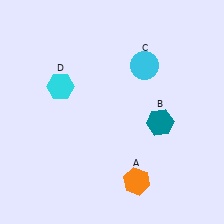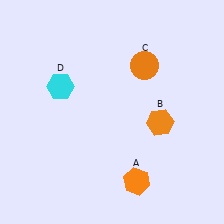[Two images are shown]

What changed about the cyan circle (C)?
In Image 1, C is cyan. In Image 2, it changed to orange.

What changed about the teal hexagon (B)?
In Image 1, B is teal. In Image 2, it changed to orange.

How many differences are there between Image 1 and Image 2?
There are 2 differences between the two images.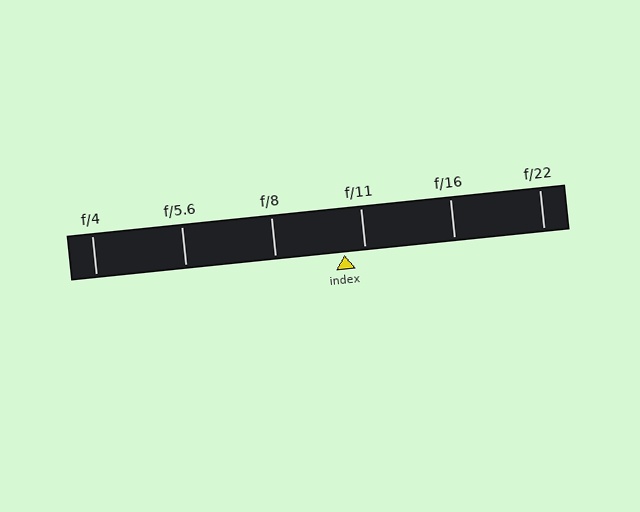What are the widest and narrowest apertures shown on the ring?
The widest aperture shown is f/4 and the narrowest is f/22.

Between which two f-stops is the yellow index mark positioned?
The index mark is between f/8 and f/11.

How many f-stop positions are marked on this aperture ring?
There are 6 f-stop positions marked.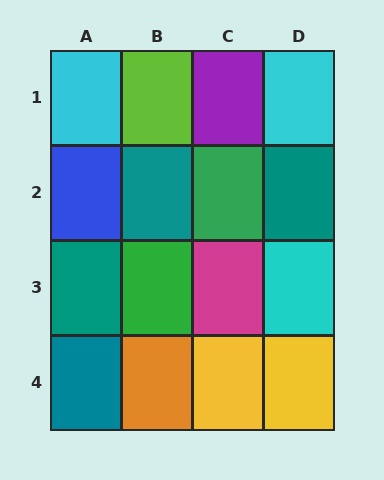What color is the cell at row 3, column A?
Teal.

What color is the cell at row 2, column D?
Teal.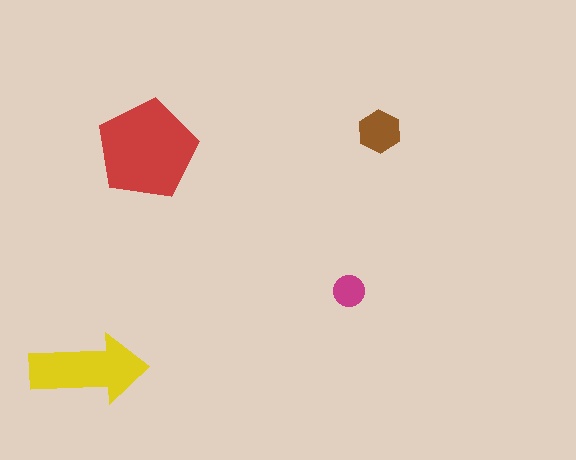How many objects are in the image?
There are 4 objects in the image.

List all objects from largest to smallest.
The red pentagon, the yellow arrow, the brown hexagon, the magenta circle.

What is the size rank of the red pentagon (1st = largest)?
1st.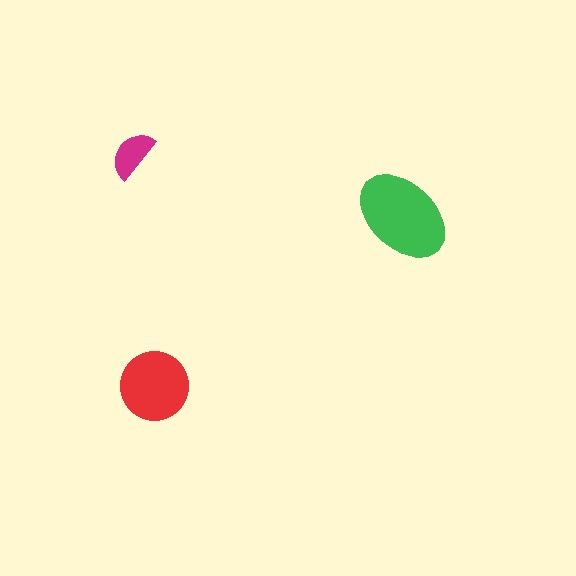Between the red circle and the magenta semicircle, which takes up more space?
The red circle.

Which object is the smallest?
The magenta semicircle.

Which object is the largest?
The green ellipse.